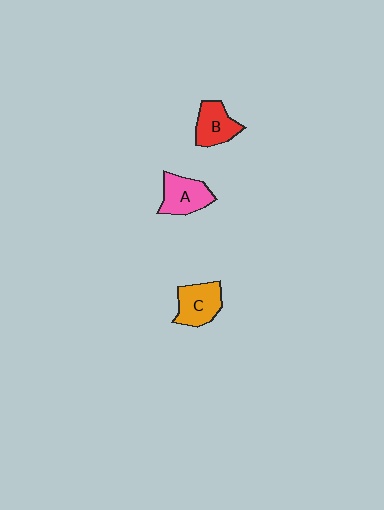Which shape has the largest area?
Shape C (orange).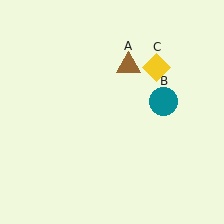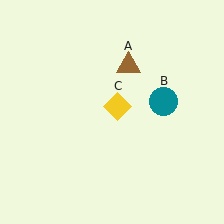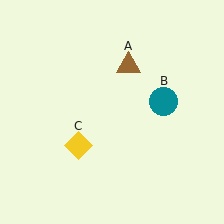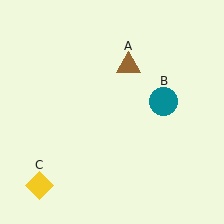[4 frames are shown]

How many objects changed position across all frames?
1 object changed position: yellow diamond (object C).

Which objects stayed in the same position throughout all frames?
Brown triangle (object A) and teal circle (object B) remained stationary.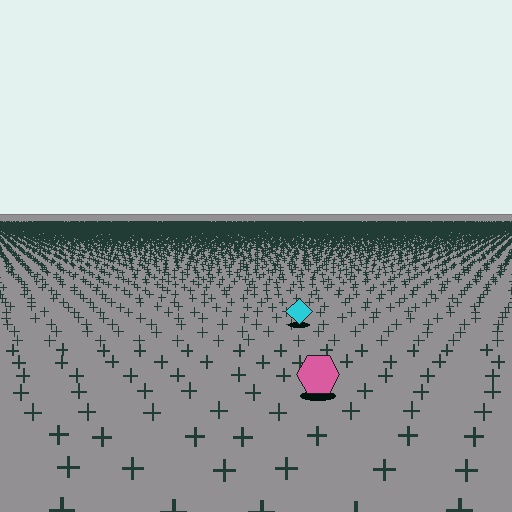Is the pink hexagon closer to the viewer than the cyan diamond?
Yes. The pink hexagon is closer — you can tell from the texture gradient: the ground texture is coarser near it.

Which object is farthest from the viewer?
The cyan diamond is farthest from the viewer. It appears smaller and the ground texture around it is denser.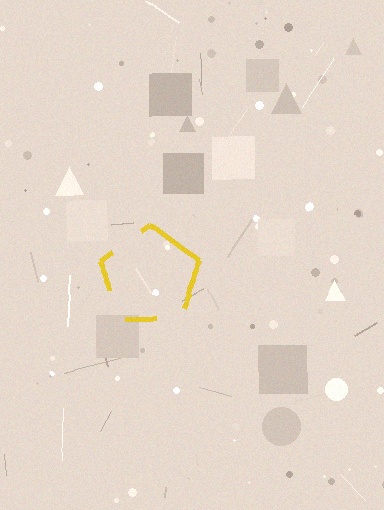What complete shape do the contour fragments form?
The contour fragments form a pentagon.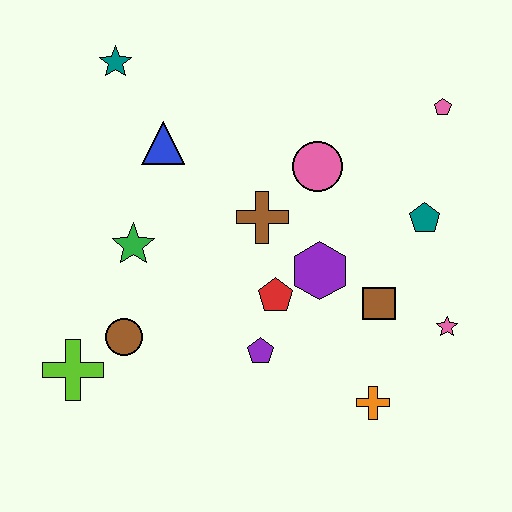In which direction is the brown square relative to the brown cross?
The brown square is to the right of the brown cross.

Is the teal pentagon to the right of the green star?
Yes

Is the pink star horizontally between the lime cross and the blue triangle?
No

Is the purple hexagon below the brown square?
No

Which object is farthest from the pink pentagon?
The lime cross is farthest from the pink pentagon.